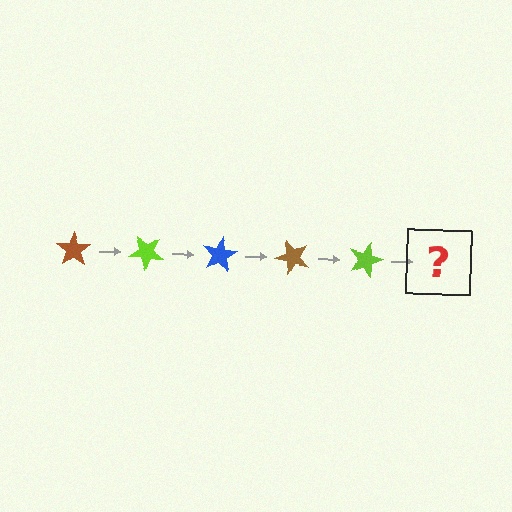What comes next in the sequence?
The next element should be a blue star, rotated 200 degrees from the start.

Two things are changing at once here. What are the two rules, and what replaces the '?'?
The two rules are that it rotates 40 degrees each step and the color cycles through brown, lime, and blue. The '?' should be a blue star, rotated 200 degrees from the start.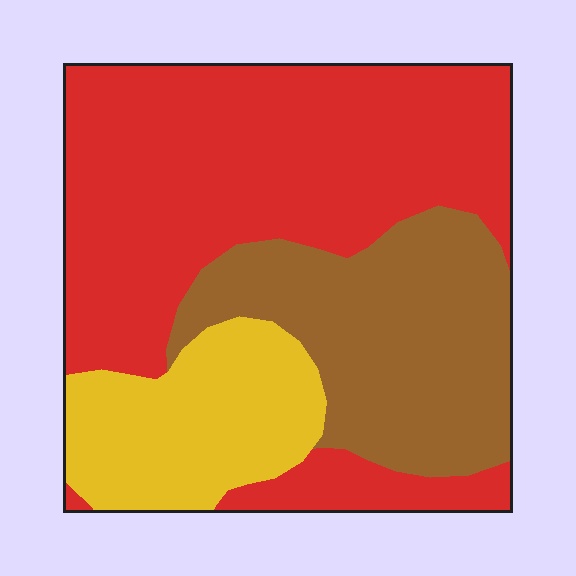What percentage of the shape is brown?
Brown takes up about one quarter (1/4) of the shape.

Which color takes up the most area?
Red, at roughly 55%.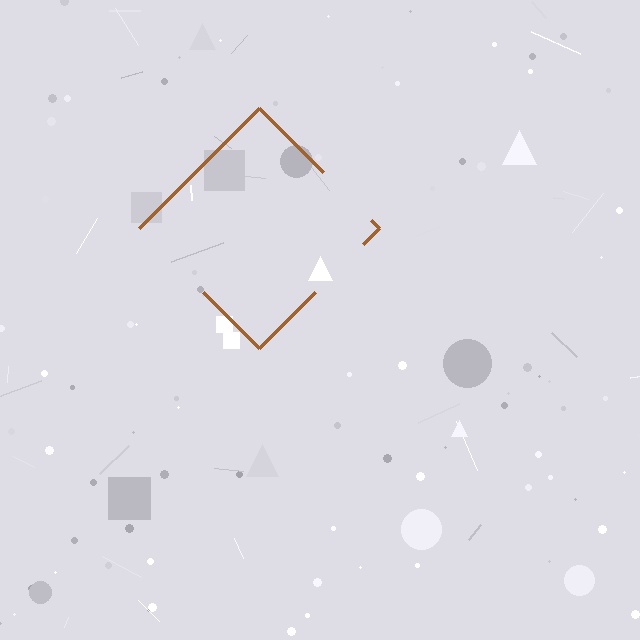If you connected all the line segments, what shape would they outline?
They would outline a diamond.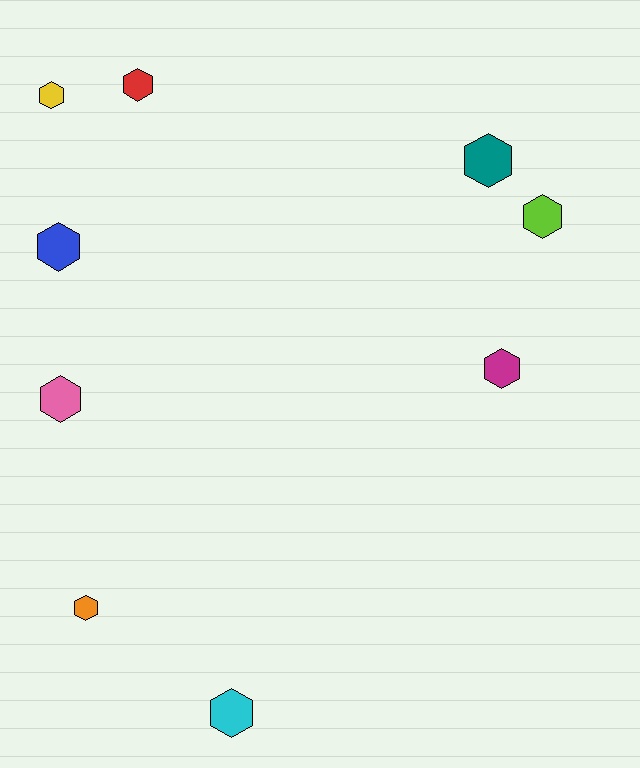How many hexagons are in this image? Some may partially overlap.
There are 9 hexagons.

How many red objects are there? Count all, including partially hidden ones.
There is 1 red object.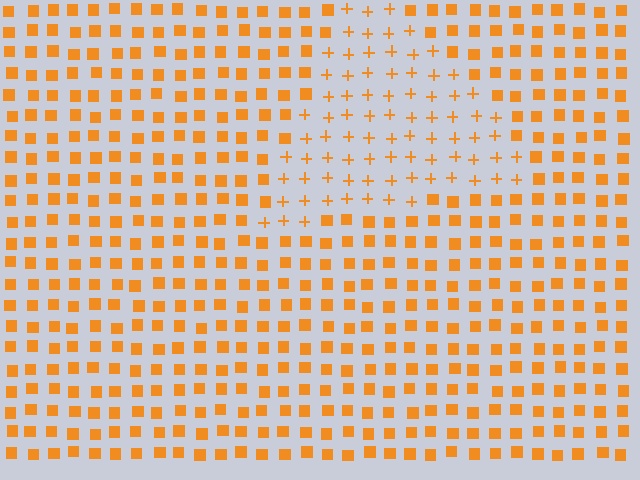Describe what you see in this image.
The image is filled with small orange elements arranged in a uniform grid. A triangle-shaped region contains plus signs, while the surrounding area contains squares. The boundary is defined purely by the change in element shape.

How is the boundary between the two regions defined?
The boundary is defined by a change in element shape: plus signs inside vs. squares outside. All elements share the same color and spacing.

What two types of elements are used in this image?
The image uses plus signs inside the triangle region and squares outside it.